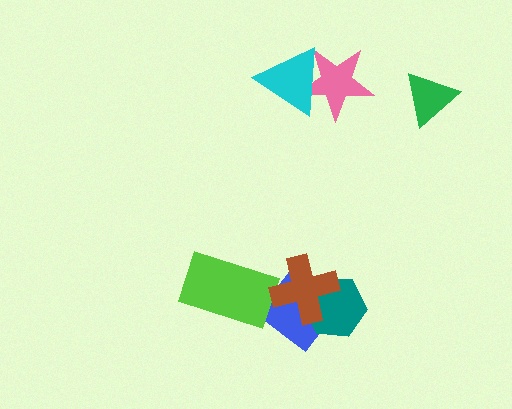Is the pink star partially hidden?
Yes, it is partially covered by another shape.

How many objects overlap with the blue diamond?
3 objects overlap with the blue diamond.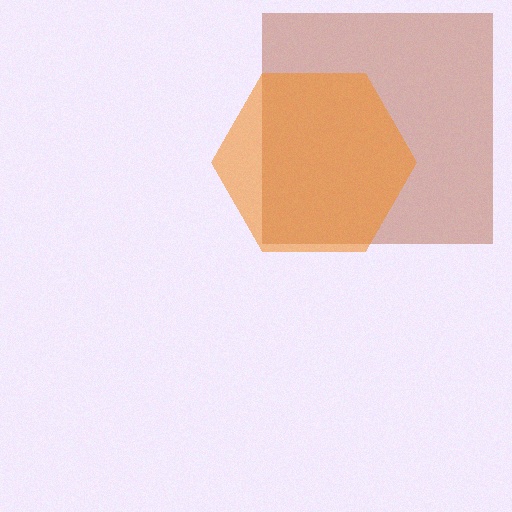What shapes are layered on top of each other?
The layered shapes are: a brown square, an orange hexagon.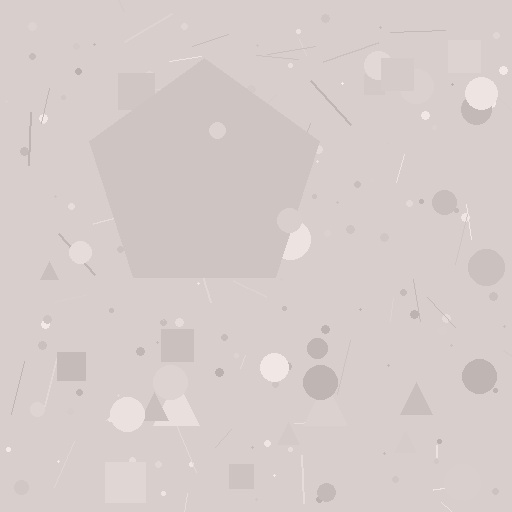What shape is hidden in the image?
A pentagon is hidden in the image.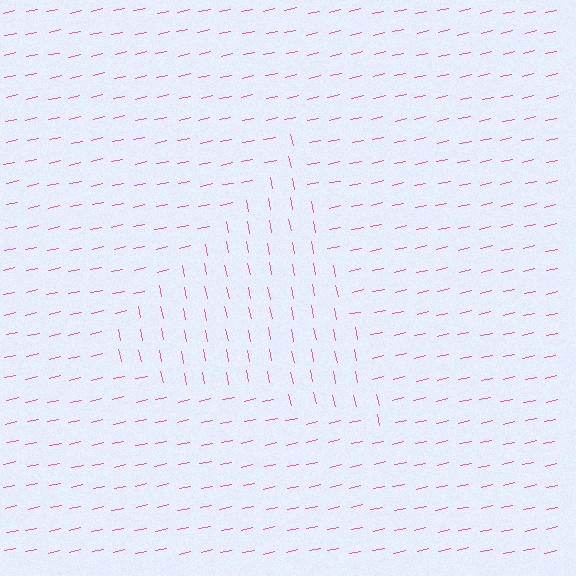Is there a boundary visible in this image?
Yes, there is a texture boundary formed by a change in line orientation.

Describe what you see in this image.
The image is filled with small pink line segments. A triangle region in the image has lines oriented differently from the surrounding lines, creating a visible texture boundary.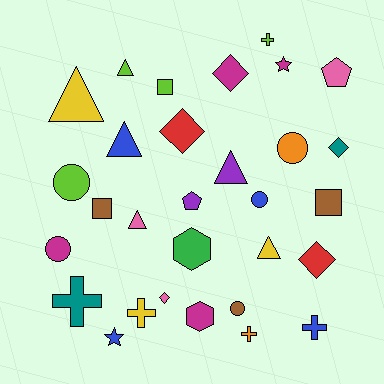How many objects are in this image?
There are 30 objects.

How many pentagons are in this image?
There are 2 pentagons.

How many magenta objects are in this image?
There are 4 magenta objects.